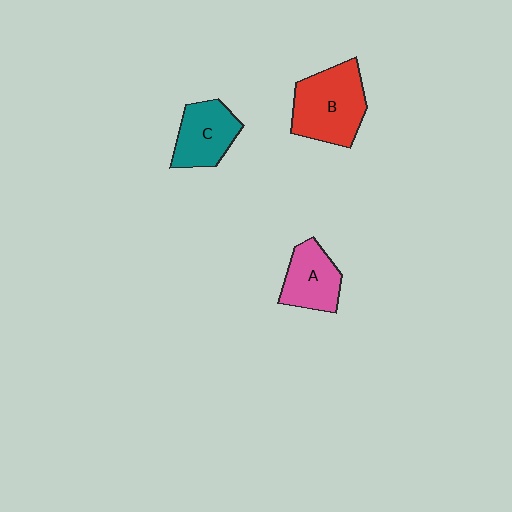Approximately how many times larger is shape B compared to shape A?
Approximately 1.5 times.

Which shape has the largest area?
Shape B (red).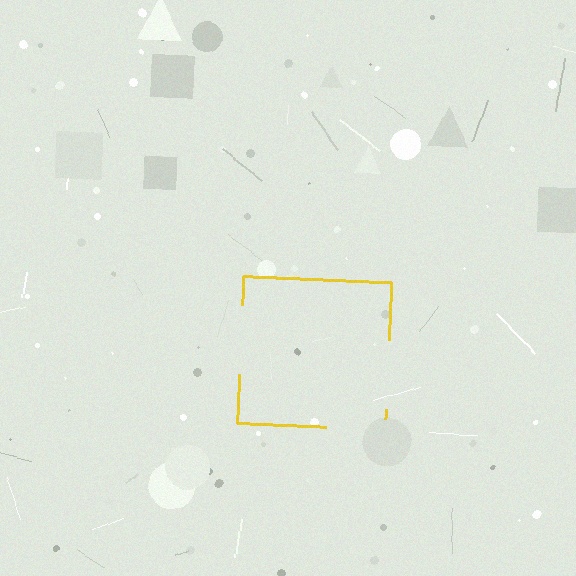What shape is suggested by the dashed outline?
The dashed outline suggests a square.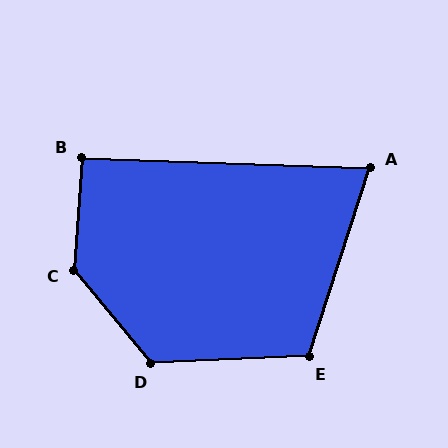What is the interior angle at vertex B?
Approximately 92 degrees (approximately right).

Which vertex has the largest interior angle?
C, at approximately 136 degrees.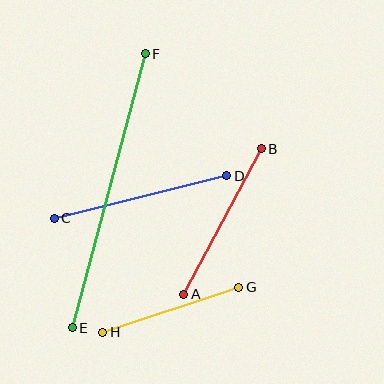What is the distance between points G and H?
The distance is approximately 143 pixels.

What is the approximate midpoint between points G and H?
The midpoint is at approximately (171, 310) pixels.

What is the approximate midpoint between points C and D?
The midpoint is at approximately (141, 197) pixels.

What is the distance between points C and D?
The distance is approximately 178 pixels.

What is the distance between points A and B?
The distance is approximately 165 pixels.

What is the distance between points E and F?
The distance is approximately 284 pixels.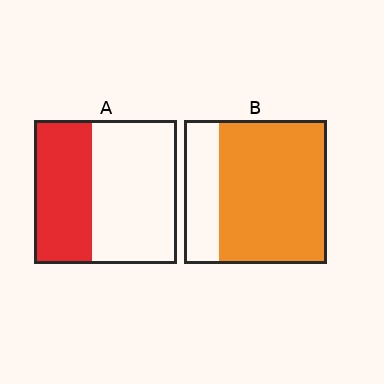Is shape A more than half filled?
No.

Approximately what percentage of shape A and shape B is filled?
A is approximately 40% and B is approximately 75%.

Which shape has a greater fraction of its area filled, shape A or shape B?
Shape B.